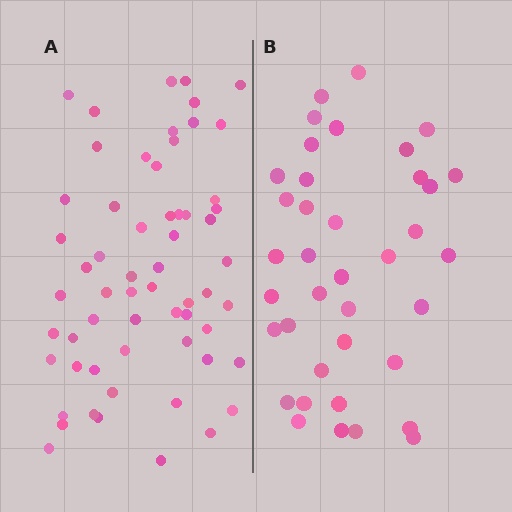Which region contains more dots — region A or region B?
Region A (the left region) has more dots.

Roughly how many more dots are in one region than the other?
Region A has approximately 20 more dots than region B.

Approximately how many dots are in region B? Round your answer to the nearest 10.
About 40 dots. (The exact count is 38, which rounds to 40.)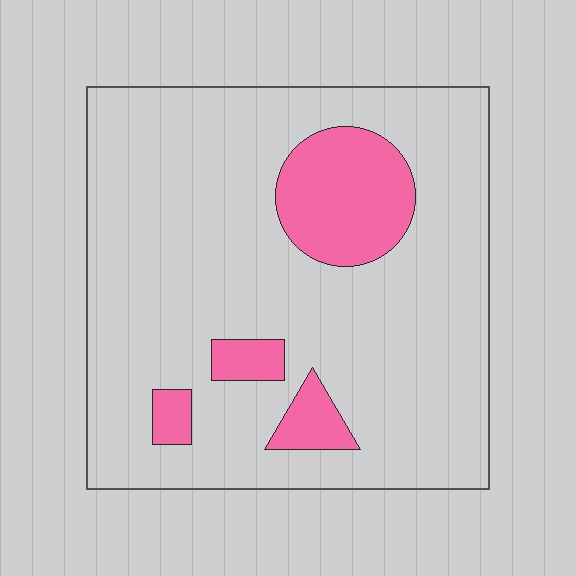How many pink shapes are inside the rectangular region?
4.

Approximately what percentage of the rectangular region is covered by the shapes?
Approximately 15%.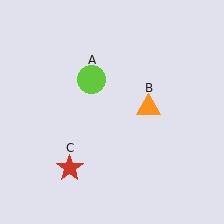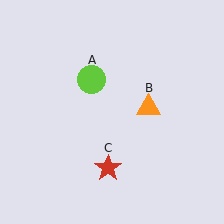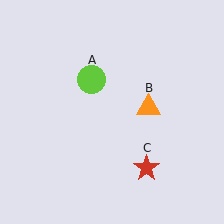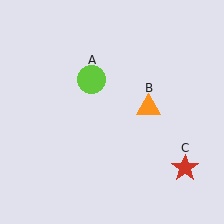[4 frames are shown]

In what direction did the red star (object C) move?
The red star (object C) moved right.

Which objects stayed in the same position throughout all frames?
Lime circle (object A) and orange triangle (object B) remained stationary.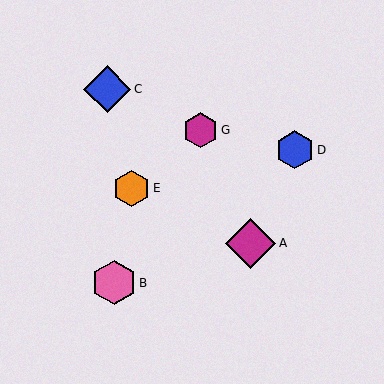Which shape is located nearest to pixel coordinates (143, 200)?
The orange hexagon (labeled E) at (132, 188) is nearest to that location.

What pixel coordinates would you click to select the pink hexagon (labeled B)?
Click at (114, 283) to select the pink hexagon B.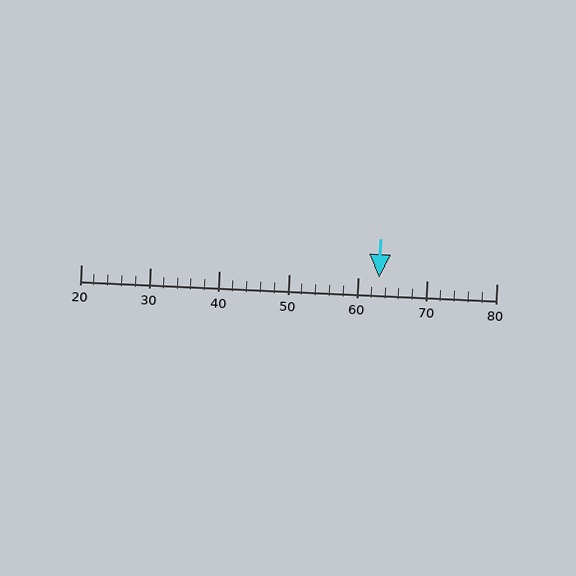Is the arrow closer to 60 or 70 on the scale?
The arrow is closer to 60.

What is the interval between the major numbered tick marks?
The major tick marks are spaced 10 units apart.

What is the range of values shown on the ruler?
The ruler shows values from 20 to 80.